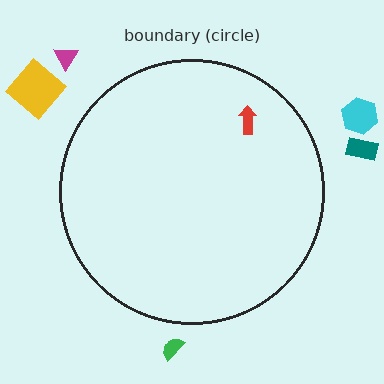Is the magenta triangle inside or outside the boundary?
Outside.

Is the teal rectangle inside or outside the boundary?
Outside.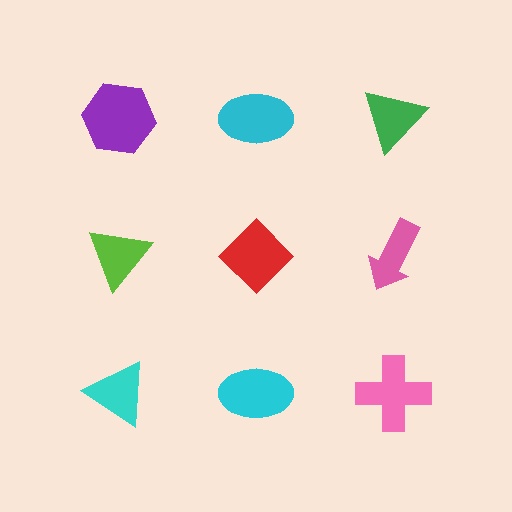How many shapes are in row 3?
3 shapes.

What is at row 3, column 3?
A pink cross.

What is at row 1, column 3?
A green triangle.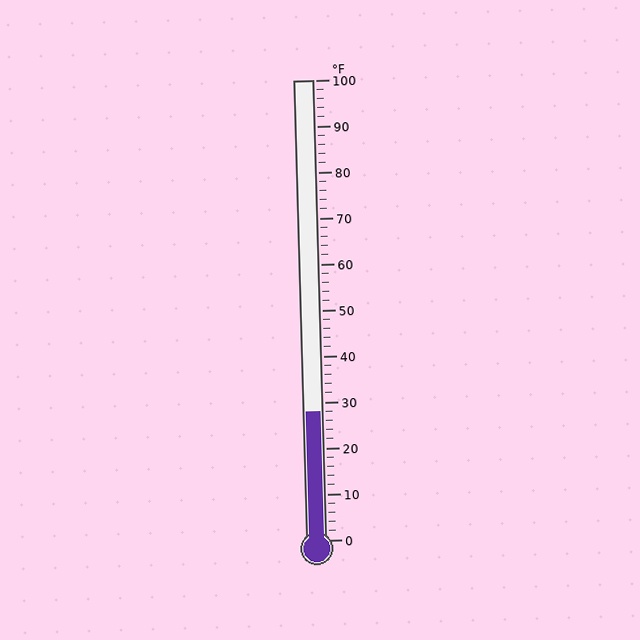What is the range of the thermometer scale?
The thermometer scale ranges from 0°F to 100°F.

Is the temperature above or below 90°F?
The temperature is below 90°F.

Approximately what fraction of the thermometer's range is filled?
The thermometer is filled to approximately 30% of its range.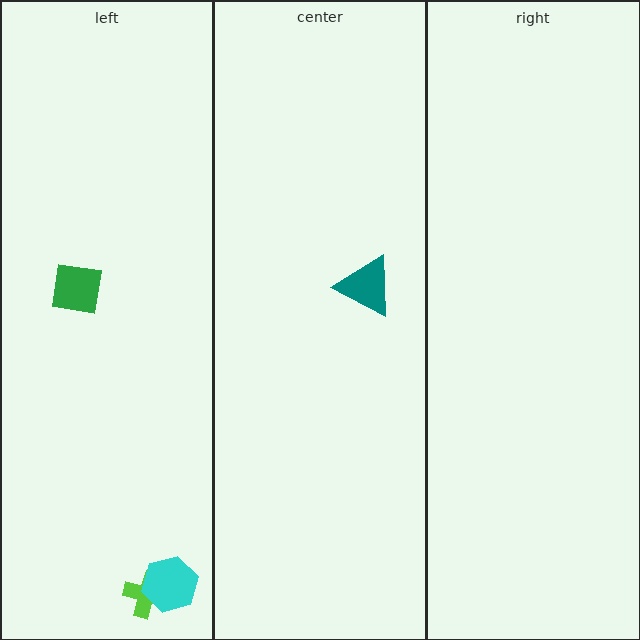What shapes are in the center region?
The teal triangle.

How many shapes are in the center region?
1.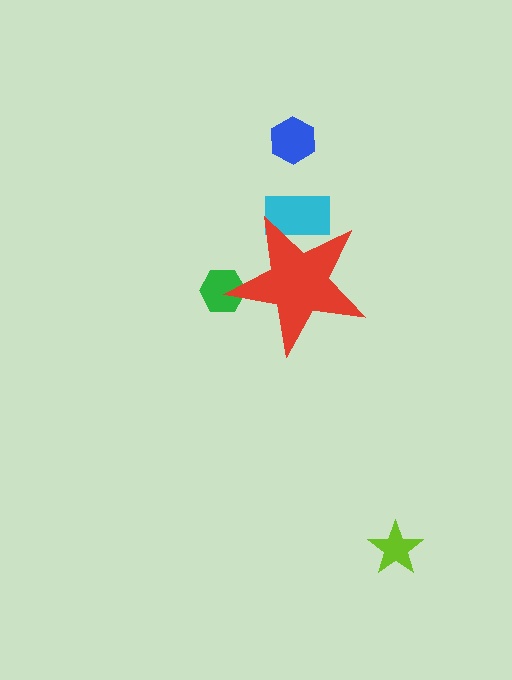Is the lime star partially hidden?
No, the lime star is fully visible.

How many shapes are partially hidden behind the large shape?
2 shapes are partially hidden.